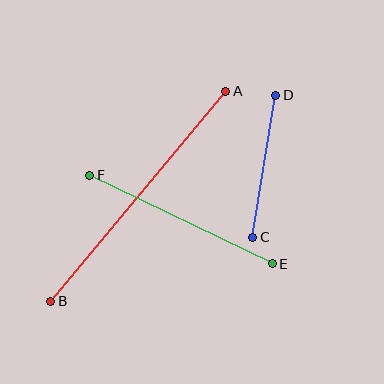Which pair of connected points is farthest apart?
Points A and B are farthest apart.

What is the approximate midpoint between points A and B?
The midpoint is at approximately (138, 196) pixels.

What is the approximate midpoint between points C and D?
The midpoint is at approximately (264, 166) pixels.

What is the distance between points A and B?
The distance is approximately 273 pixels.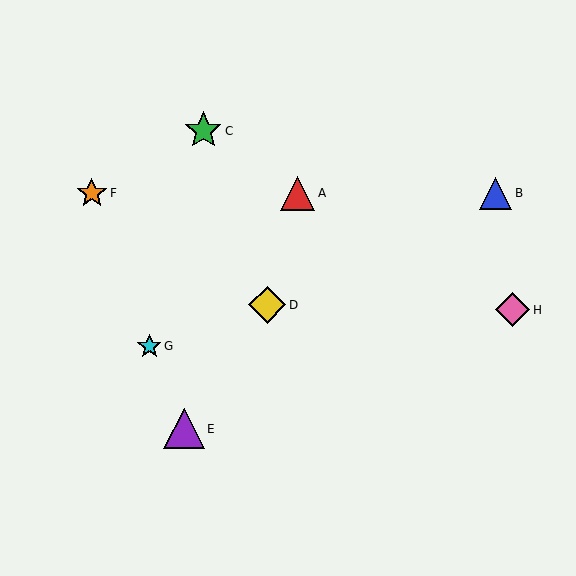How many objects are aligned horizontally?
3 objects (A, B, F) are aligned horizontally.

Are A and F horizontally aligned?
Yes, both are at y≈193.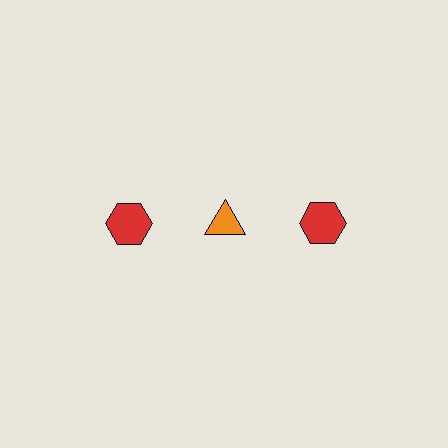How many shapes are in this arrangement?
There are 3 shapes arranged in a grid pattern.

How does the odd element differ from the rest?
It differs in both color (orange instead of red) and shape (triangle instead of hexagon).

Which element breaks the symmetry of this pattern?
The orange triangle in the top row, second from left column breaks the symmetry. All other shapes are red hexagons.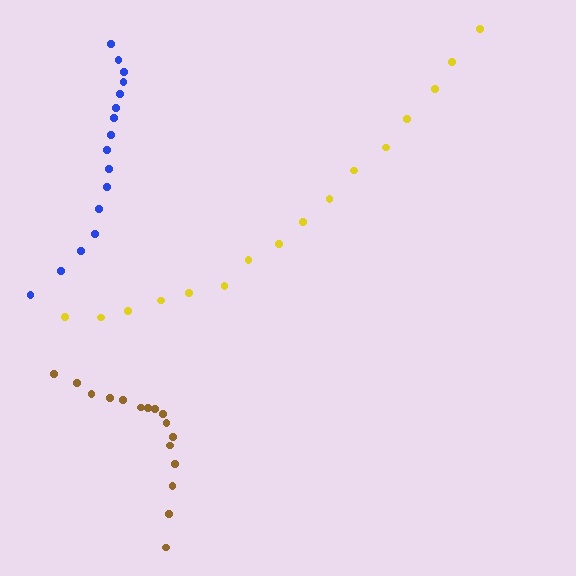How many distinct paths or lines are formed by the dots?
There are 3 distinct paths.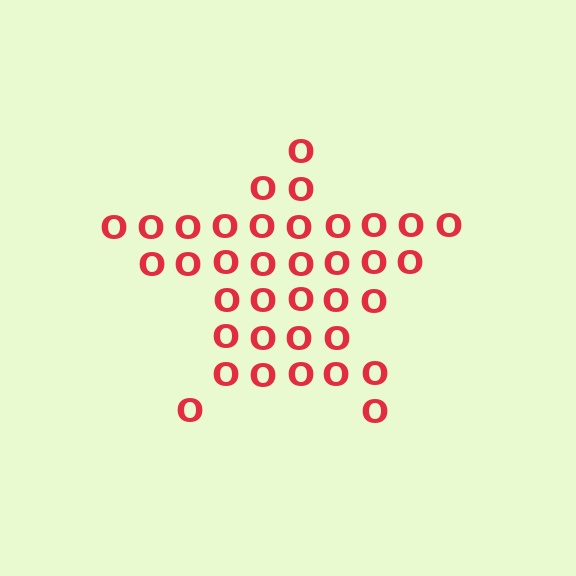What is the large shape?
The large shape is a star.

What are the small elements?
The small elements are letter O's.